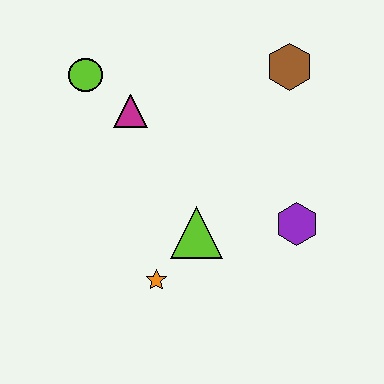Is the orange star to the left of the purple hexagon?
Yes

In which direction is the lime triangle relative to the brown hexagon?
The lime triangle is below the brown hexagon.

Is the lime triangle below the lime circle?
Yes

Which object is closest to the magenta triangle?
The lime circle is closest to the magenta triangle.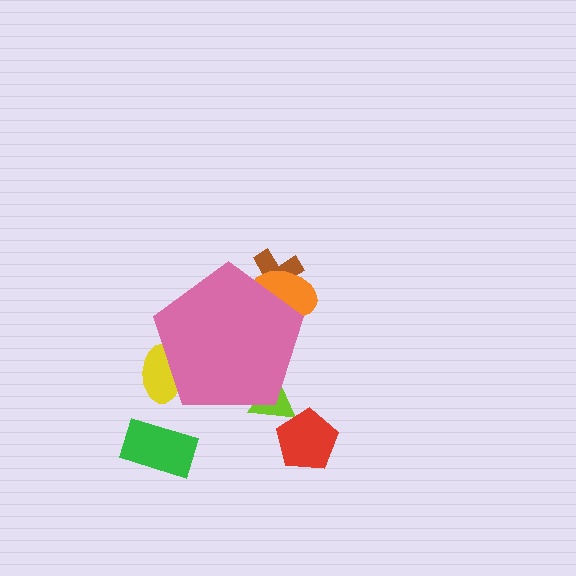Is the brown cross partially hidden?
Yes, the brown cross is partially hidden behind the pink pentagon.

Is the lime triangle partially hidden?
Yes, the lime triangle is partially hidden behind the pink pentagon.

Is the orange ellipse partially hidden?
Yes, the orange ellipse is partially hidden behind the pink pentagon.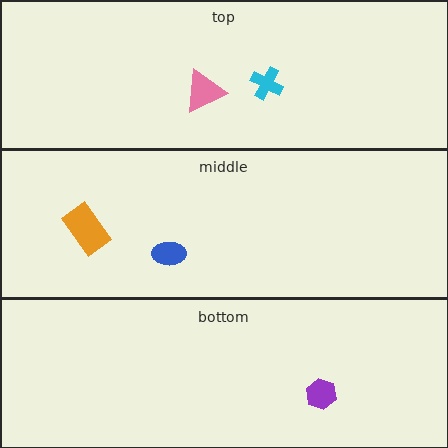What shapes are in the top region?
The pink triangle, the cyan cross.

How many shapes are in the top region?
2.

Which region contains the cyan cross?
The top region.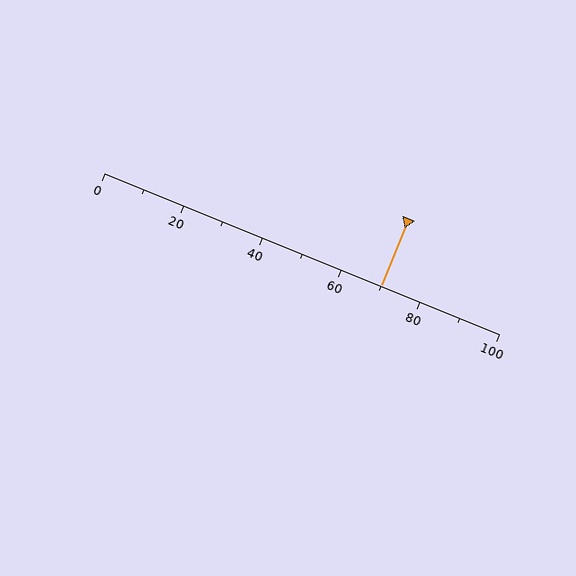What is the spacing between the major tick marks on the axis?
The major ticks are spaced 20 apart.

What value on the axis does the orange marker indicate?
The marker indicates approximately 70.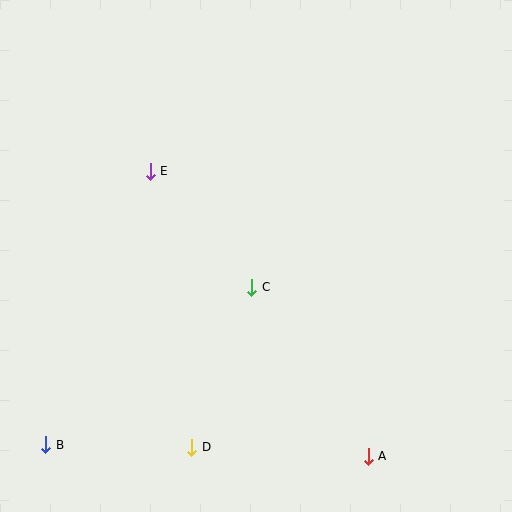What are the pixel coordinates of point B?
Point B is at (46, 445).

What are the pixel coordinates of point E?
Point E is at (150, 171).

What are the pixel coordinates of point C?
Point C is at (252, 287).